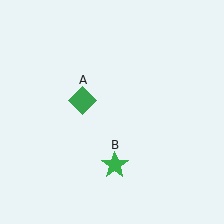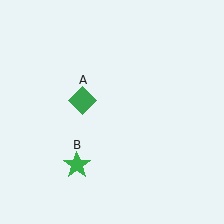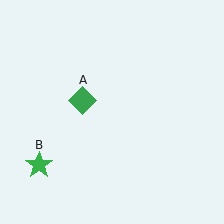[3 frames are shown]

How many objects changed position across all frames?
1 object changed position: green star (object B).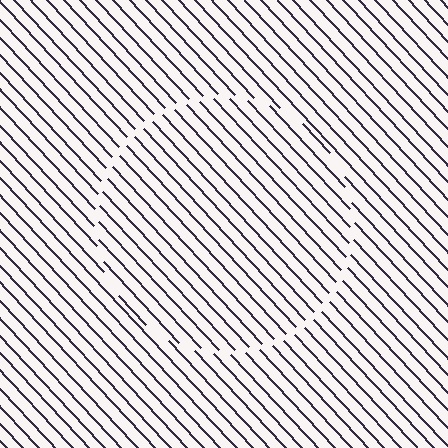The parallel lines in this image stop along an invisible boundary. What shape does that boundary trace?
An illusory circle. The interior of the shape contains the same grating, shifted by half a period — the contour is defined by the phase discontinuity where line-ends from the inner and outer gratings abut.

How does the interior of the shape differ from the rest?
The interior of the shape contains the same grating, shifted by half a period — the contour is defined by the phase discontinuity where line-ends from the inner and outer gratings abut.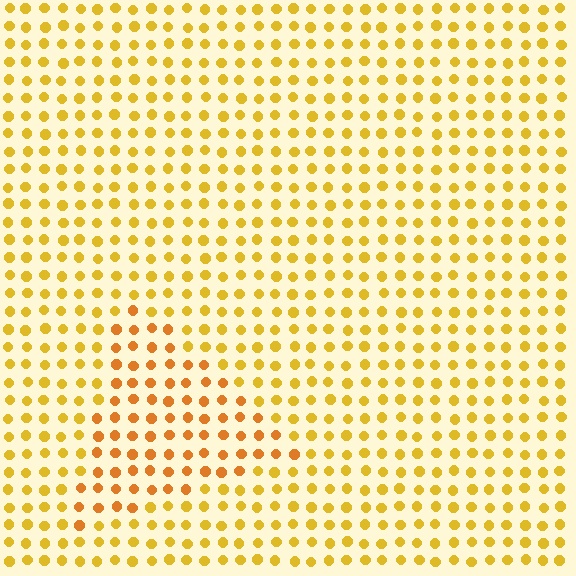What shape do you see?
I see a triangle.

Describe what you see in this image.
The image is filled with small yellow elements in a uniform arrangement. A triangle-shaped region is visible where the elements are tinted to a slightly different hue, forming a subtle color boundary.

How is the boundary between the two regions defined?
The boundary is defined purely by a slight shift in hue (about 21 degrees). Spacing, size, and orientation are identical on both sides.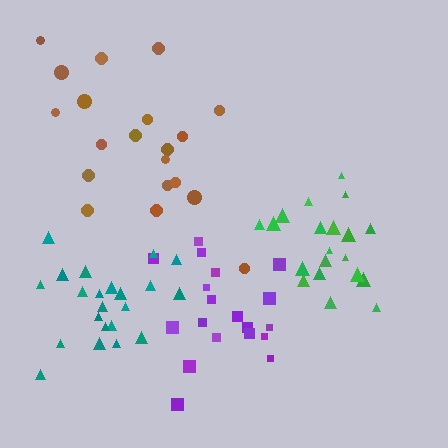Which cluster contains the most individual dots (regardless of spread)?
Teal (22).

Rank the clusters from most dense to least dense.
purple, green, teal, brown.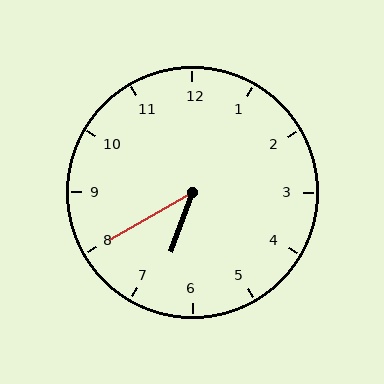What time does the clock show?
6:40.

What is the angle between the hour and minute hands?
Approximately 40 degrees.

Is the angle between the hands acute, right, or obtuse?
It is acute.